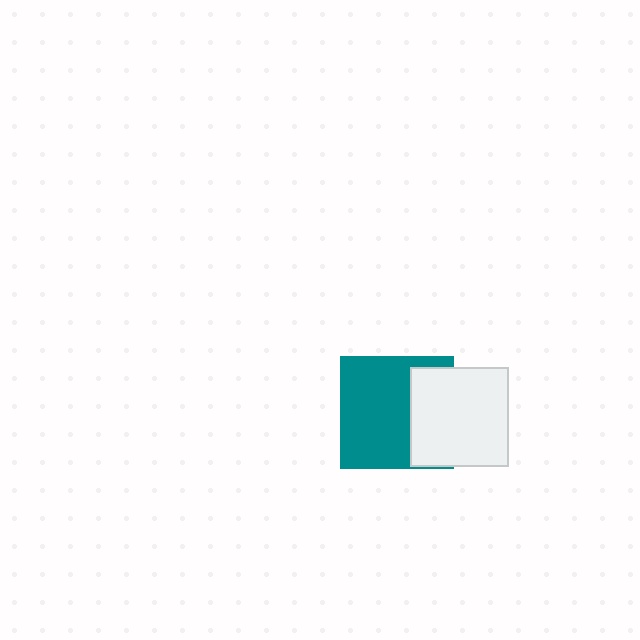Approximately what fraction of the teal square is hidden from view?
Roughly 34% of the teal square is hidden behind the white square.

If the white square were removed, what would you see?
You would see the complete teal square.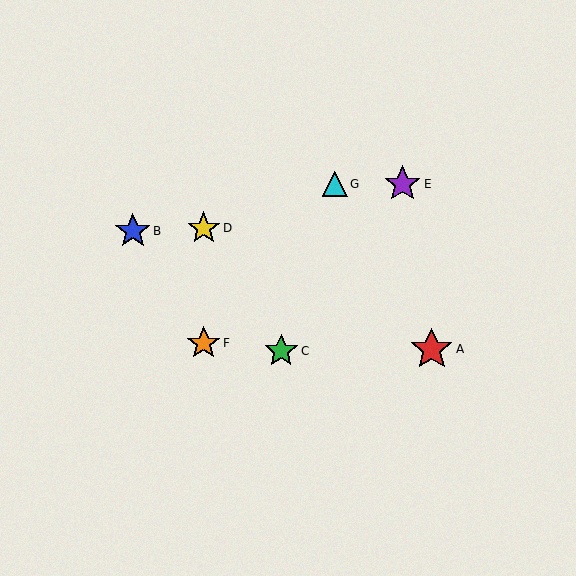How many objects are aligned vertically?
2 objects (D, F) are aligned vertically.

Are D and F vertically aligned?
Yes, both are at x≈204.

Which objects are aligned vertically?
Objects D, F are aligned vertically.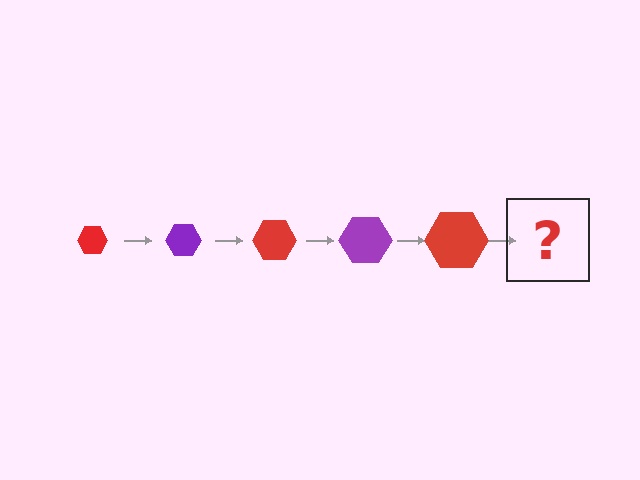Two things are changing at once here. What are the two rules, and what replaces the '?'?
The two rules are that the hexagon grows larger each step and the color cycles through red and purple. The '?' should be a purple hexagon, larger than the previous one.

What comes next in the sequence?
The next element should be a purple hexagon, larger than the previous one.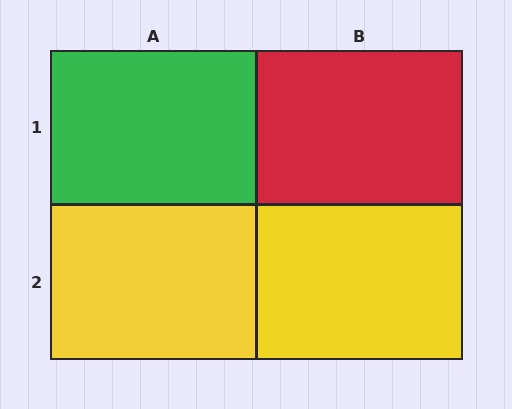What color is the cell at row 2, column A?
Yellow.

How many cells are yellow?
2 cells are yellow.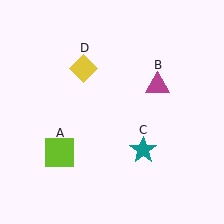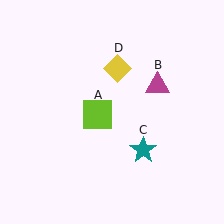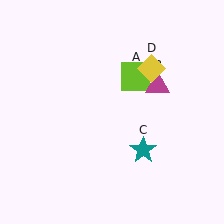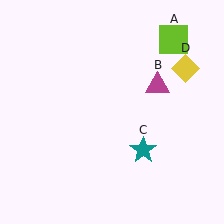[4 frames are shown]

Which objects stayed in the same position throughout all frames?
Magenta triangle (object B) and teal star (object C) remained stationary.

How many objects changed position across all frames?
2 objects changed position: lime square (object A), yellow diamond (object D).